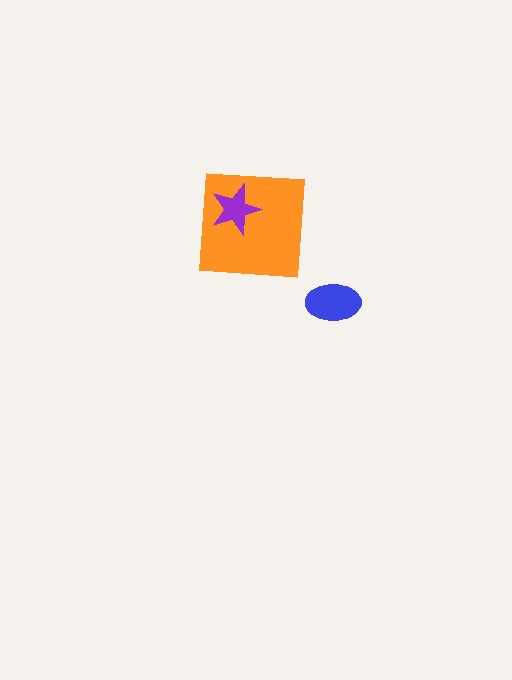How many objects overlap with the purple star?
1 object overlaps with the purple star.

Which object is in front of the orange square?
The purple star is in front of the orange square.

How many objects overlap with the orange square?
1 object overlaps with the orange square.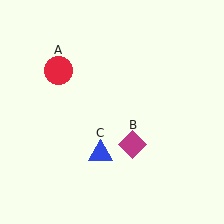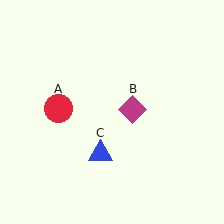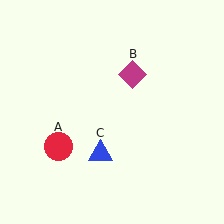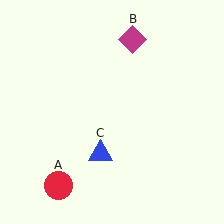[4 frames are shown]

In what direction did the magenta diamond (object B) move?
The magenta diamond (object B) moved up.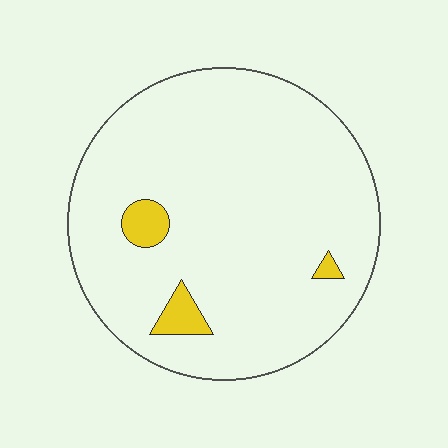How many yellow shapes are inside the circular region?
3.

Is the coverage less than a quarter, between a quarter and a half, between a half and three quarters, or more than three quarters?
Less than a quarter.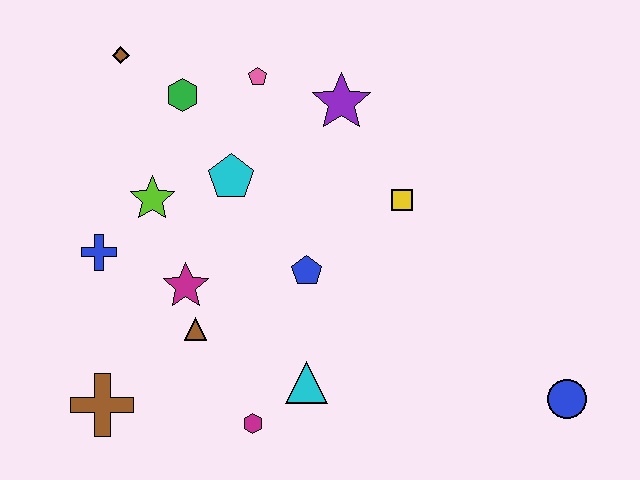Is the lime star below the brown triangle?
No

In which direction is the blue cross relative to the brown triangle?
The blue cross is to the left of the brown triangle.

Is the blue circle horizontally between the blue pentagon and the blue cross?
No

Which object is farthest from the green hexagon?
The blue circle is farthest from the green hexagon.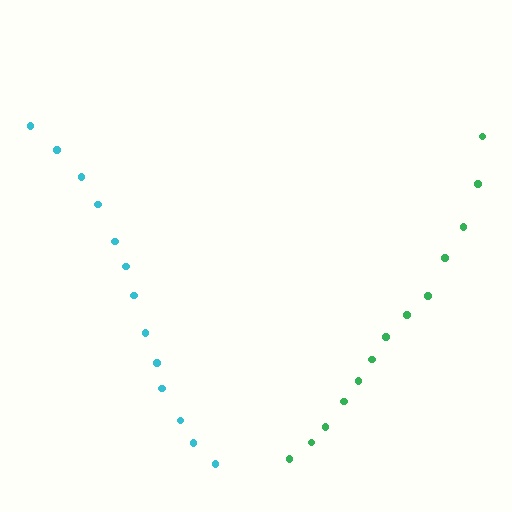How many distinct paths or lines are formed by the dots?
There are 2 distinct paths.